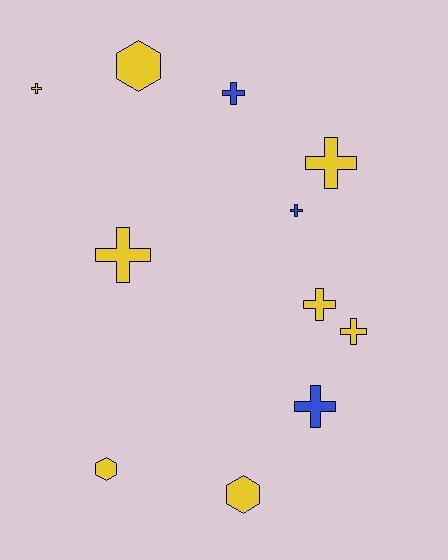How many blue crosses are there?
There are 3 blue crosses.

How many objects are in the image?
There are 11 objects.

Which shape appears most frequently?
Cross, with 8 objects.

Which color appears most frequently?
Yellow, with 8 objects.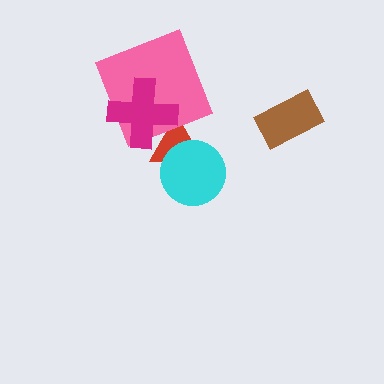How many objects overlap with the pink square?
2 objects overlap with the pink square.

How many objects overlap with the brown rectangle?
0 objects overlap with the brown rectangle.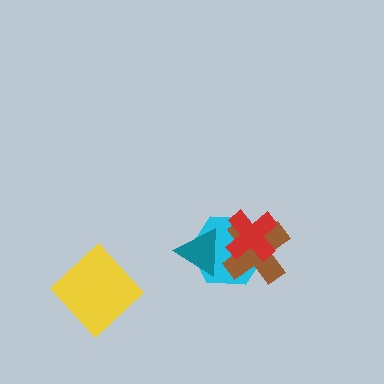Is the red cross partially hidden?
No, no other shape covers it.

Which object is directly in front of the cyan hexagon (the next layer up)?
The brown cross is directly in front of the cyan hexagon.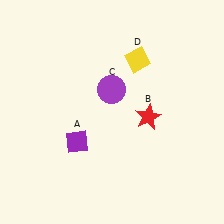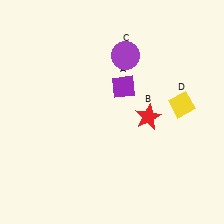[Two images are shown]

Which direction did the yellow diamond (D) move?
The yellow diamond (D) moved down.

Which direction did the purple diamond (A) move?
The purple diamond (A) moved up.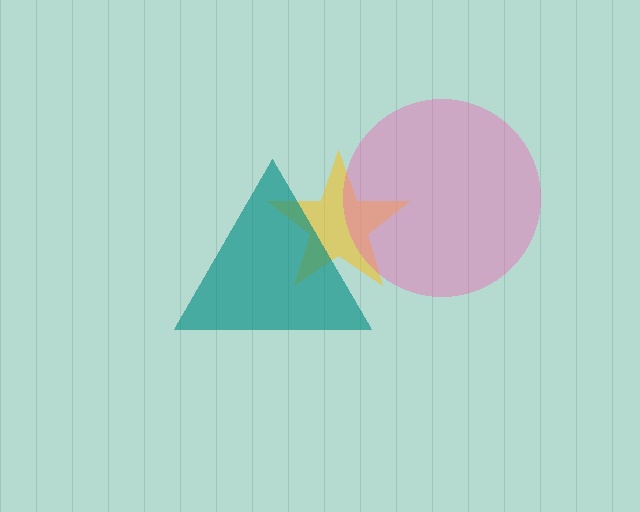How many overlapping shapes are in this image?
There are 3 overlapping shapes in the image.